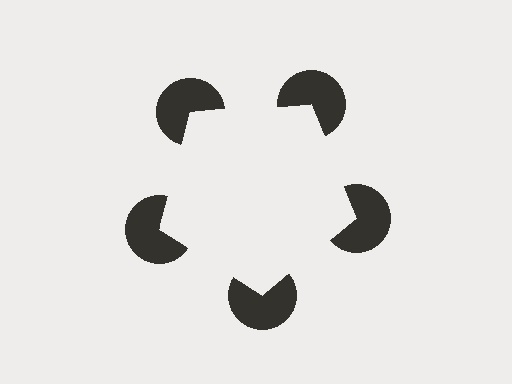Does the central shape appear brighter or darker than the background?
It typically appears slightly brighter than the background, even though no actual brightness change is drawn.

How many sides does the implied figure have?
5 sides.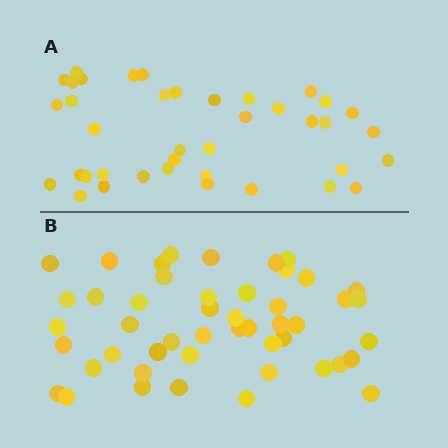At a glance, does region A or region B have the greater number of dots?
Region B (the bottom region) has more dots.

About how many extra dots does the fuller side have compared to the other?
Region B has roughly 8 or so more dots than region A.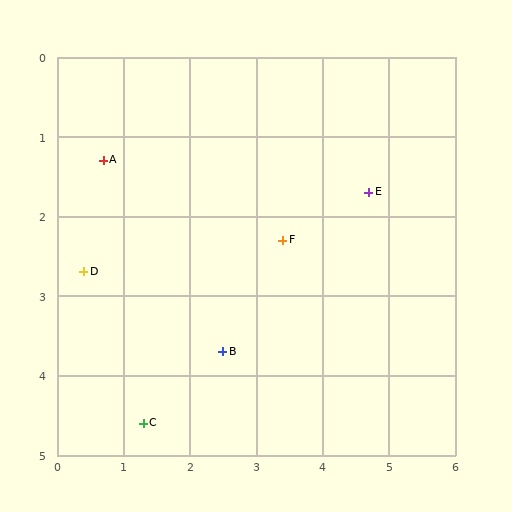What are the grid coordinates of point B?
Point B is at approximately (2.5, 3.7).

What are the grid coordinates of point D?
Point D is at approximately (0.4, 2.7).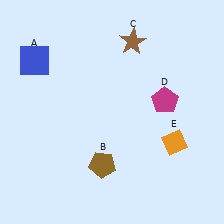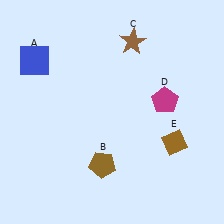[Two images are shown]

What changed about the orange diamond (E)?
In Image 1, E is orange. In Image 2, it changed to brown.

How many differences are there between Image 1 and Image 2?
There is 1 difference between the two images.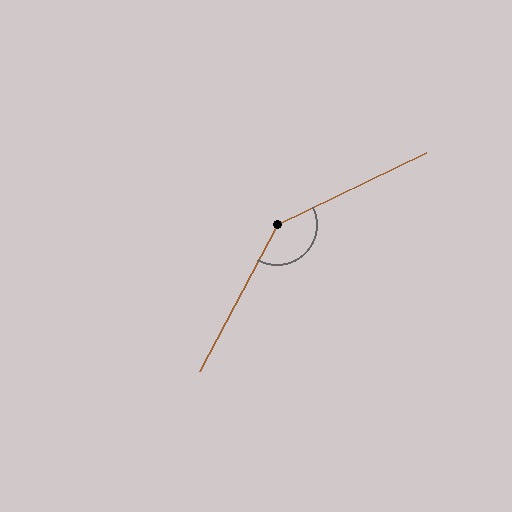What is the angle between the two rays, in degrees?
Approximately 144 degrees.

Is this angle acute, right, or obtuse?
It is obtuse.